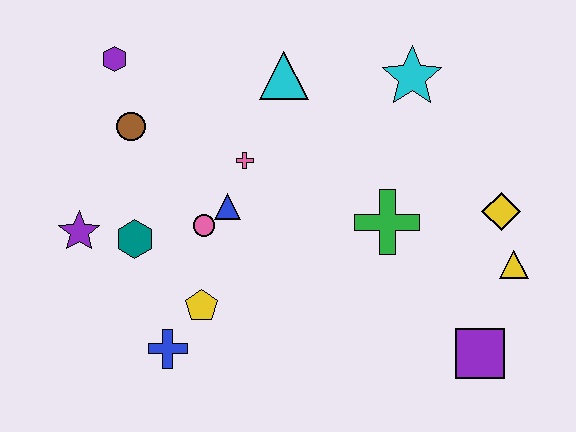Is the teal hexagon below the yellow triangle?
No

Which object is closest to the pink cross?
The blue triangle is closest to the pink cross.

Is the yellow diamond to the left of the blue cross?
No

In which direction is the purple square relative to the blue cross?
The purple square is to the right of the blue cross.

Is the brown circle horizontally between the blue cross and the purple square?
No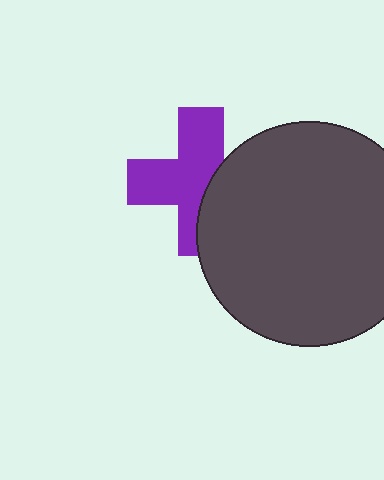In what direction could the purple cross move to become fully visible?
The purple cross could move left. That would shift it out from behind the dark gray circle entirely.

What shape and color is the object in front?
The object in front is a dark gray circle.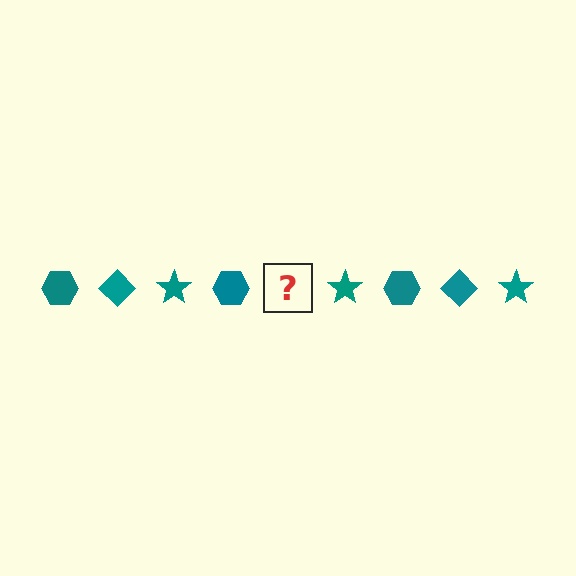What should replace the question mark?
The question mark should be replaced with a teal diamond.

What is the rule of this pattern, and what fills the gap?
The rule is that the pattern cycles through hexagon, diamond, star shapes in teal. The gap should be filled with a teal diamond.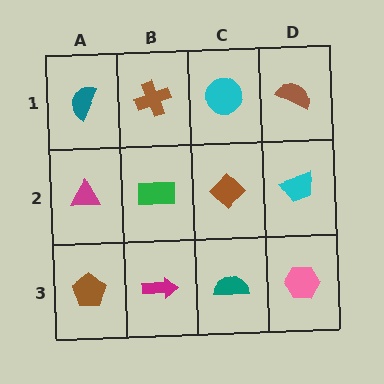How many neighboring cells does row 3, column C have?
3.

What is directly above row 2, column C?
A cyan circle.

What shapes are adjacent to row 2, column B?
A brown cross (row 1, column B), a magenta arrow (row 3, column B), a magenta triangle (row 2, column A), a brown diamond (row 2, column C).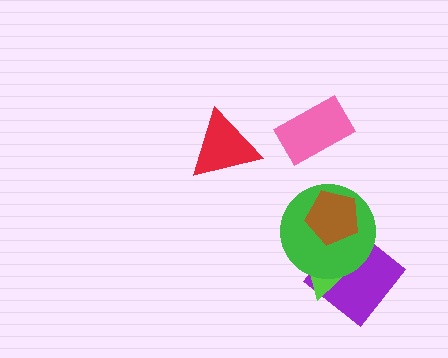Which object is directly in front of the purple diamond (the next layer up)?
The lime triangle is directly in front of the purple diamond.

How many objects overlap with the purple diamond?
2 objects overlap with the purple diamond.